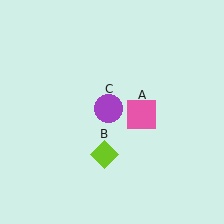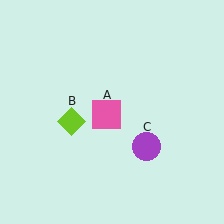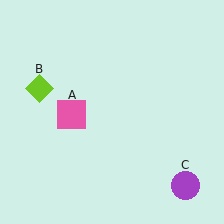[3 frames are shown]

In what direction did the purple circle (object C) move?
The purple circle (object C) moved down and to the right.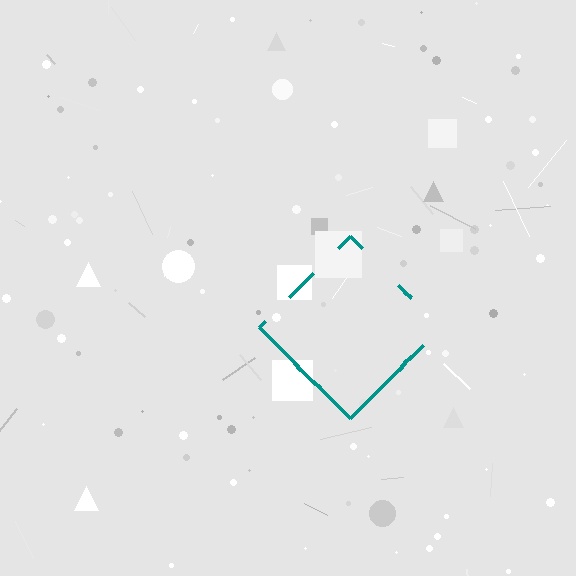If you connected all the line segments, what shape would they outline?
They would outline a diamond.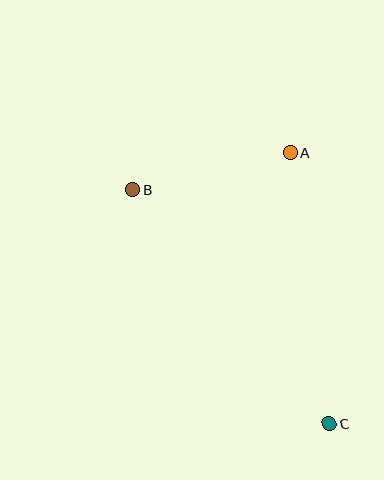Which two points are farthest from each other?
Points B and C are farthest from each other.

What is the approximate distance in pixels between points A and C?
The distance between A and C is approximately 274 pixels.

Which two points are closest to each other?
Points A and B are closest to each other.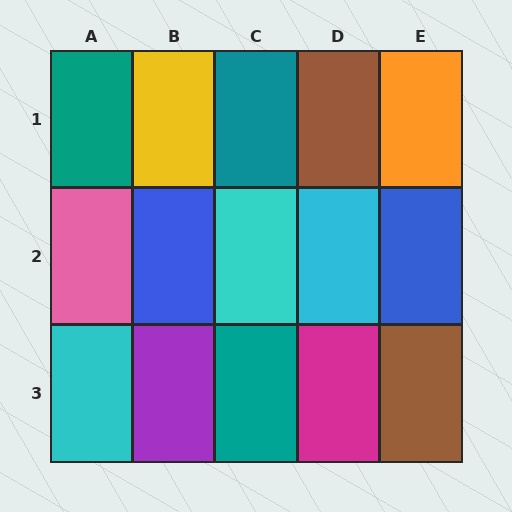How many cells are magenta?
1 cell is magenta.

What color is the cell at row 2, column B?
Blue.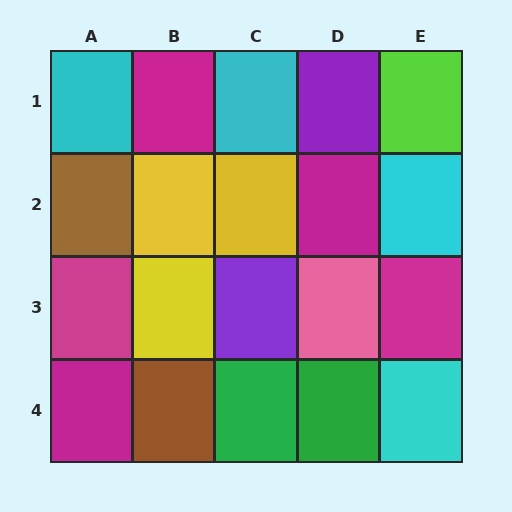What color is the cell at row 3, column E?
Magenta.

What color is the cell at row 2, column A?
Brown.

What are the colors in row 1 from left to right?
Cyan, magenta, cyan, purple, lime.